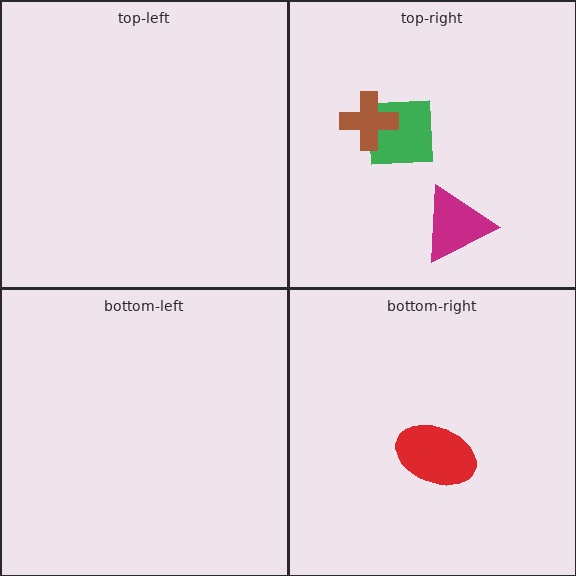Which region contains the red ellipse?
The bottom-right region.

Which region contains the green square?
The top-right region.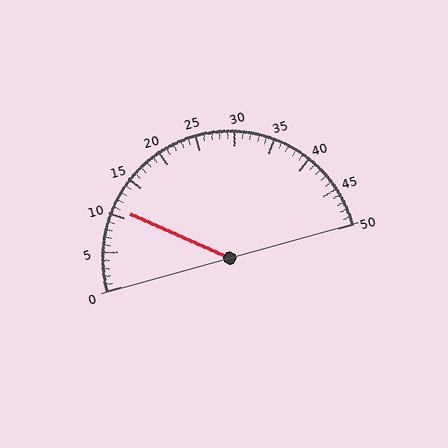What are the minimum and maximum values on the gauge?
The gauge ranges from 0 to 50.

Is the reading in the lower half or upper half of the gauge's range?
The reading is in the lower half of the range (0 to 50).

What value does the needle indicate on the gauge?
The needle indicates approximately 11.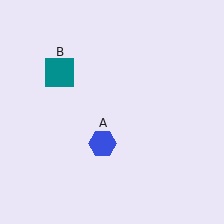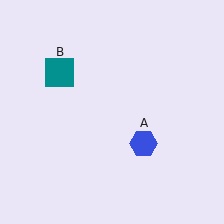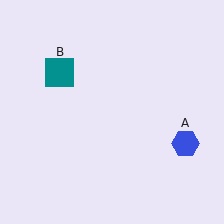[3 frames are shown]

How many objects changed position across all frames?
1 object changed position: blue hexagon (object A).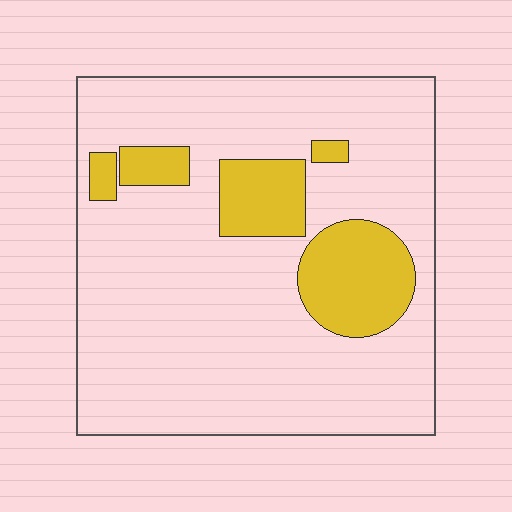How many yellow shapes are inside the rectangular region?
5.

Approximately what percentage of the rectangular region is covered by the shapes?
Approximately 20%.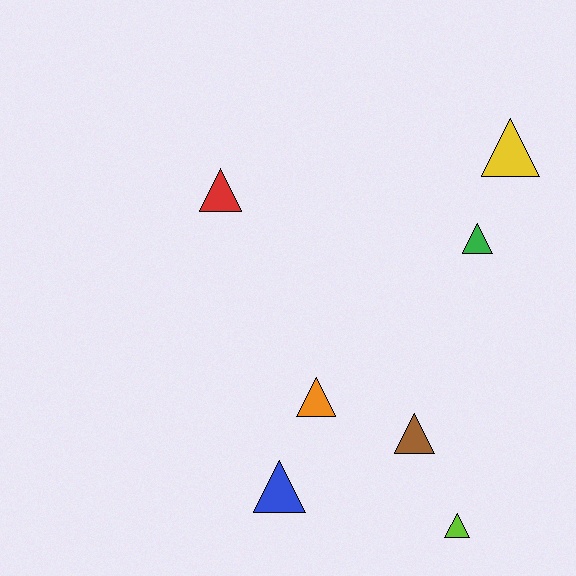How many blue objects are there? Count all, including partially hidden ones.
There is 1 blue object.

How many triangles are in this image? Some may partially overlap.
There are 7 triangles.